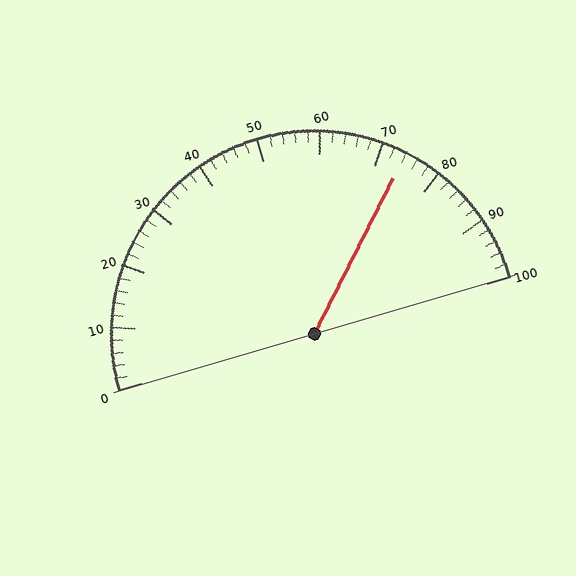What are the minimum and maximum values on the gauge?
The gauge ranges from 0 to 100.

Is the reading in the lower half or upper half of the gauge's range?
The reading is in the upper half of the range (0 to 100).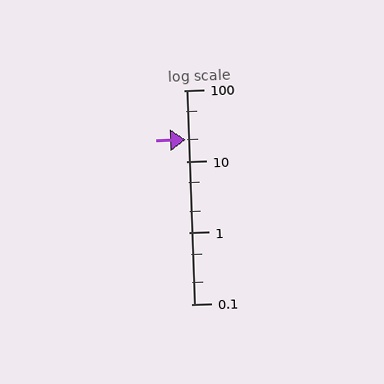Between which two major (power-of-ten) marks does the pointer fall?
The pointer is between 10 and 100.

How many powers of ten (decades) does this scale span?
The scale spans 3 decades, from 0.1 to 100.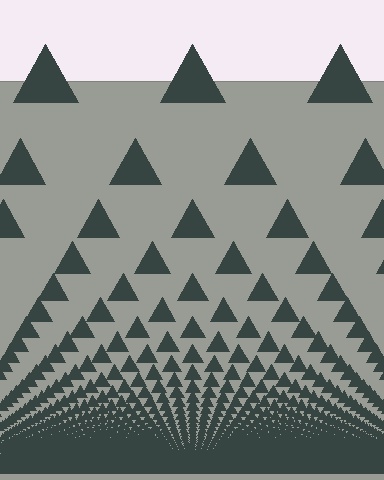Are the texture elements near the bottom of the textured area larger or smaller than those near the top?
Smaller. The gradient is inverted — elements near the bottom are smaller and denser.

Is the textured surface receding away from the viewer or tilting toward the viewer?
The surface appears to tilt toward the viewer. Texture elements get larger and sparser toward the top.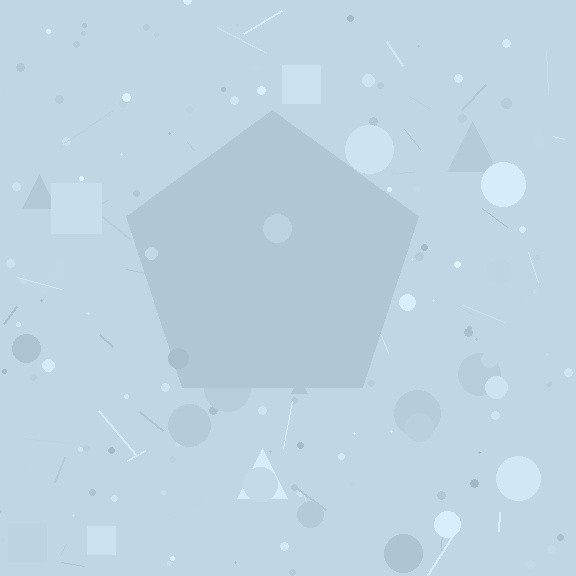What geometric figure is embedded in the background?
A pentagon is embedded in the background.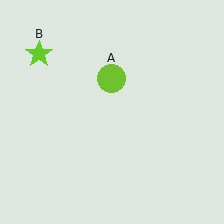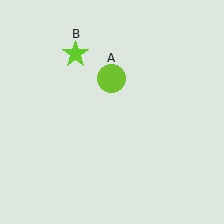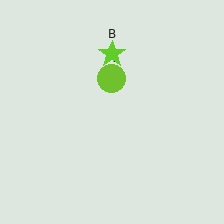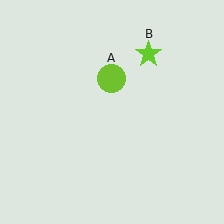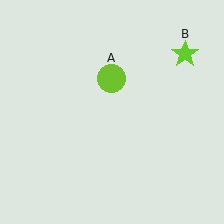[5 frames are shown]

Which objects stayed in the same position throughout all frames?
Lime circle (object A) remained stationary.